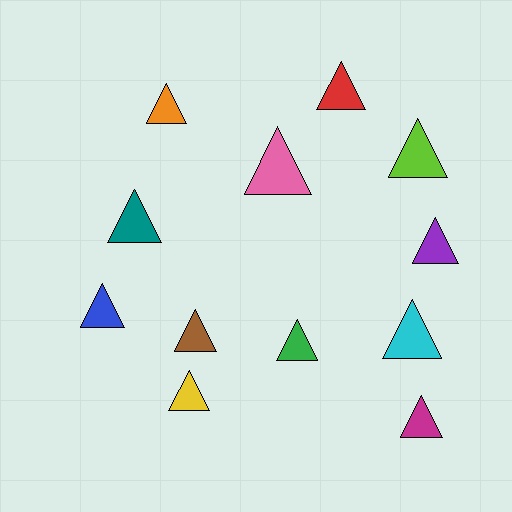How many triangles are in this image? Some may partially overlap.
There are 12 triangles.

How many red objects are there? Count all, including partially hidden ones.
There is 1 red object.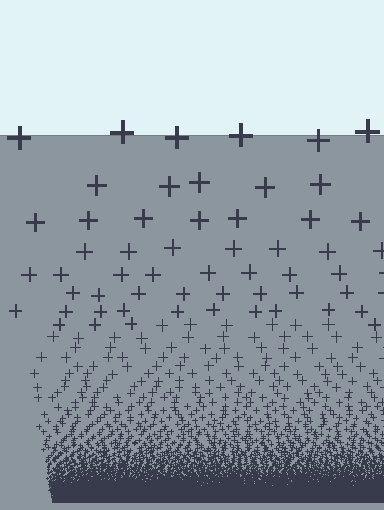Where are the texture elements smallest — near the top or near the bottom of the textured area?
Near the bottom.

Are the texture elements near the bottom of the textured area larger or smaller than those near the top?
Smaller. The gradient is inverted — elements near the bottom are smaller and denser.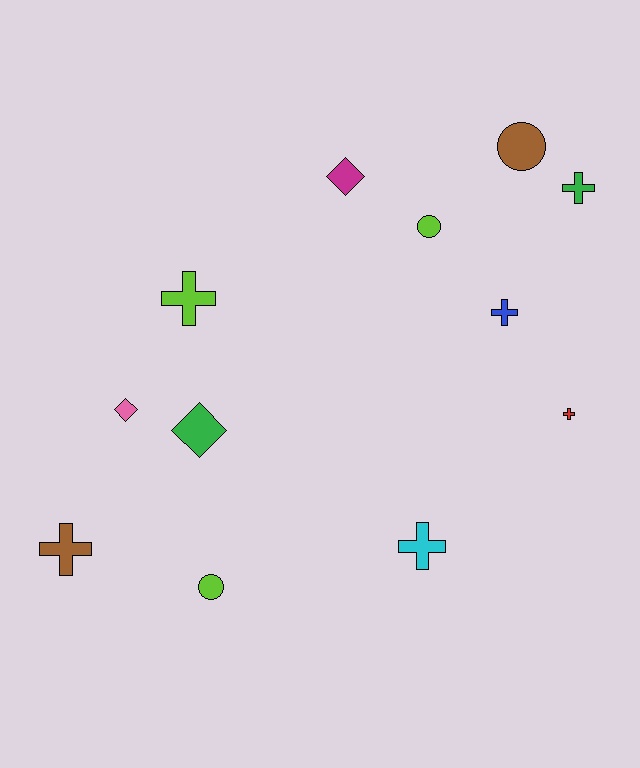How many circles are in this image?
There are 3 circles.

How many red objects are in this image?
There is 1 red object.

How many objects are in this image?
There are 12 objects.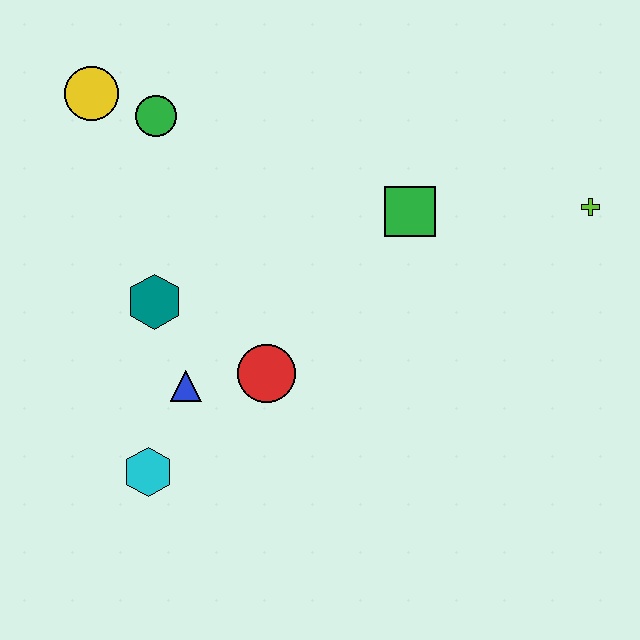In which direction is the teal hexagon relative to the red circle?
The teal hexagon is to the left of the red circle.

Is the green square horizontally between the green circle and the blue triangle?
No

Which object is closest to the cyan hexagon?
The blue triangle is closest to the cyan hexagon.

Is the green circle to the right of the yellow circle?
Yes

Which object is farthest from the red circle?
The lime cross is farthest from the red circle.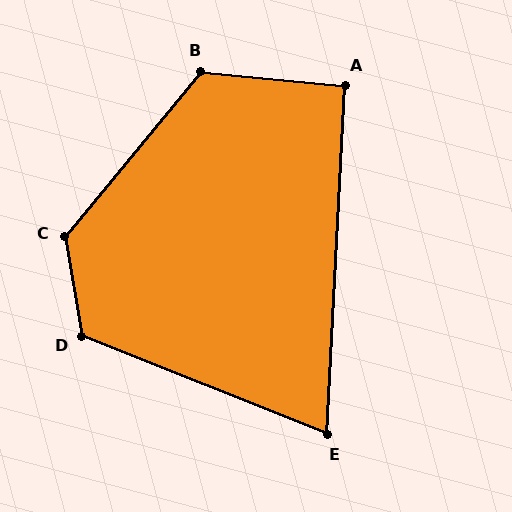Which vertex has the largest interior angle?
C, at approximately 131 degrees.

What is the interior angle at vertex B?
Approximately 124 degrees (obtuse).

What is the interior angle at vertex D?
Approximately 121 degrees (obtuse).